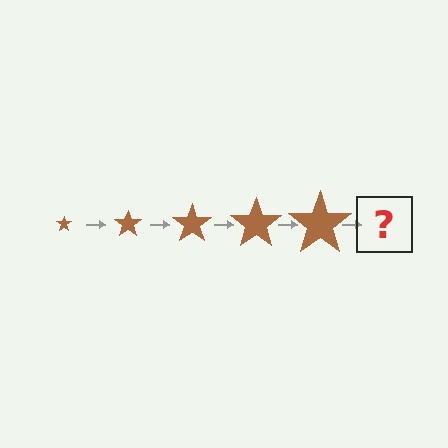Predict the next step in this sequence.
The next step is a brown star, larger than the previous one.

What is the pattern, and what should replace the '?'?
The pattern is that the star gets progressively larger each step. The '?' should be a brown star, larger than the previous one.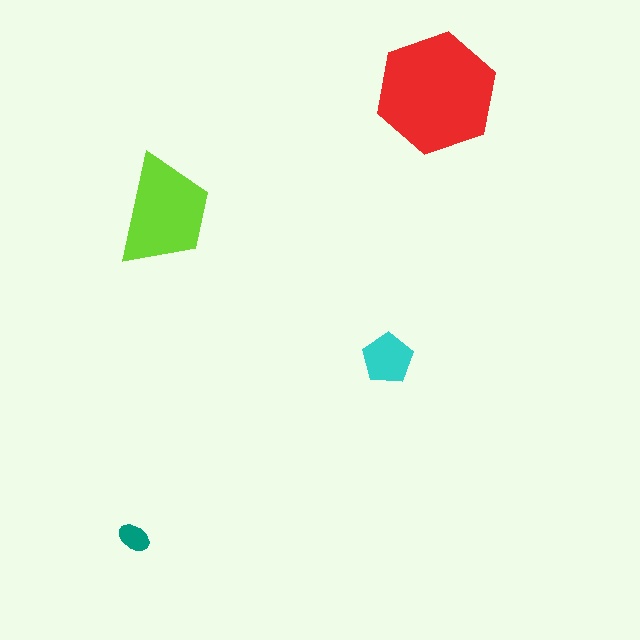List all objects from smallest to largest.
The teal ellipse, the cyan pentagon, the lime trapezoid, the red hexagon.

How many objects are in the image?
There are 4 objects in the image.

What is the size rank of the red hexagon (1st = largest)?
1st.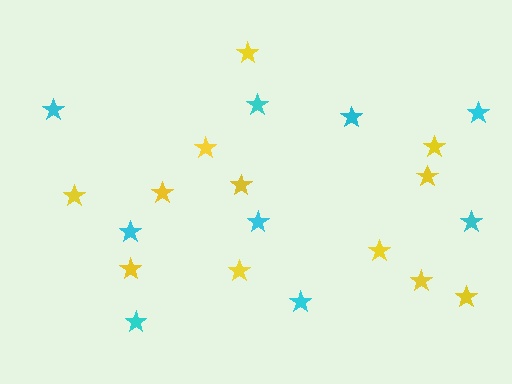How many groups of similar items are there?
There are 2 groups: one group of yellow stars (12) and one group of cyan stars (9).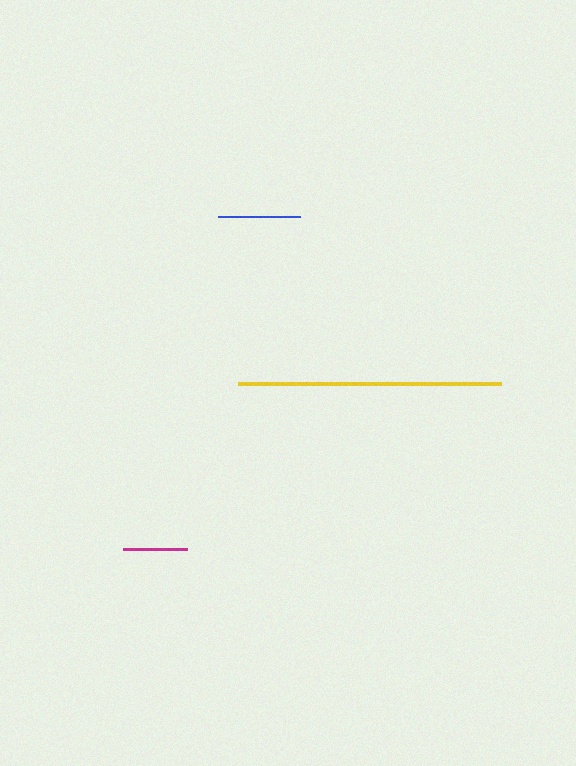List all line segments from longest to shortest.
From longest to shortest: yellow, blue, magenta.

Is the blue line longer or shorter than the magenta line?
The blue line is longer than the magenta line.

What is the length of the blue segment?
The blue segment is approximately 82 pixels long.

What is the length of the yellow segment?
The yellow segment is approximately 263 pixels long.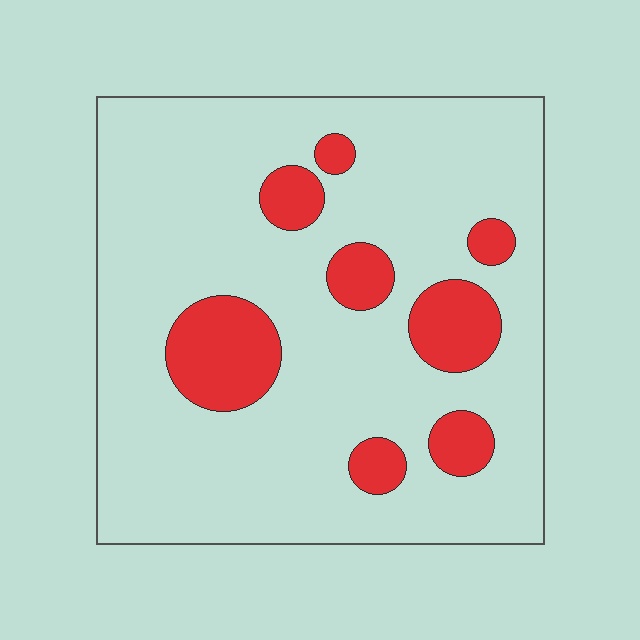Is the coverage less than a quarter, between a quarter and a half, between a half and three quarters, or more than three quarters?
Less than a quarter.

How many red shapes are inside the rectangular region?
8.